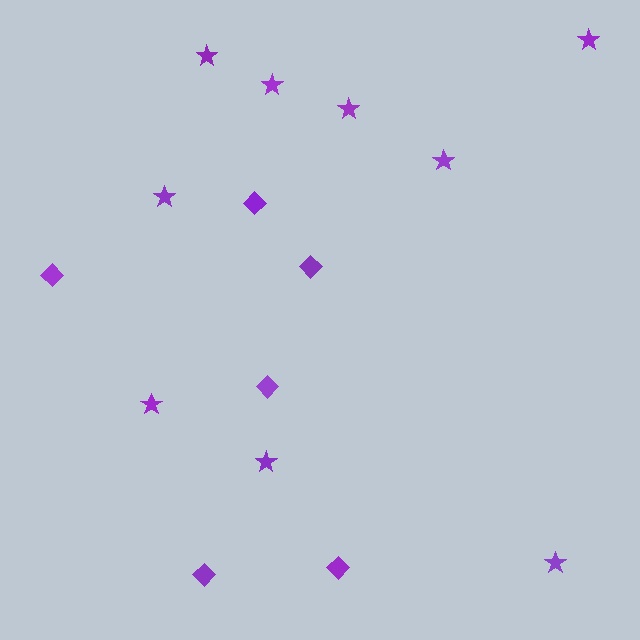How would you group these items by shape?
There are 2 groups: one group of stars (9) and one group of diamonds (6).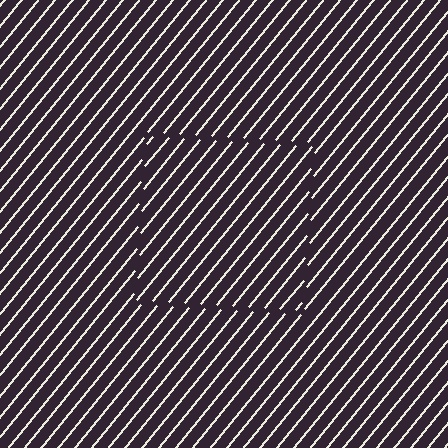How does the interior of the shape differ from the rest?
The interior of the shape contains the same grating, shifted by half a period — the contour is defined by the phase discontinuity where line-ends from the inner and outer gratings abut.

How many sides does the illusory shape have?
4 sides — the line-ends trace a square.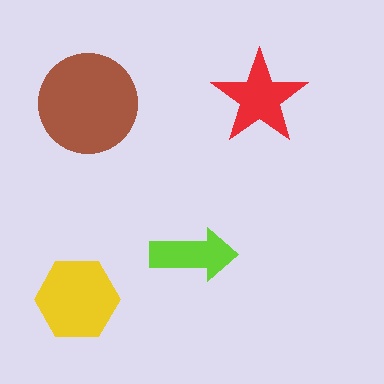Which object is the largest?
The brown circle.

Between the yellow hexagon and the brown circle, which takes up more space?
The brown circle.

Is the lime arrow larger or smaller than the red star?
Smaller.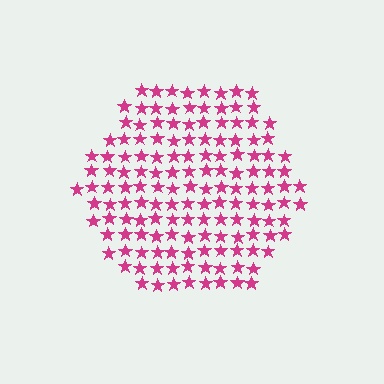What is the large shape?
The large shape is a hexagon.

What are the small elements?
The small elements are stars.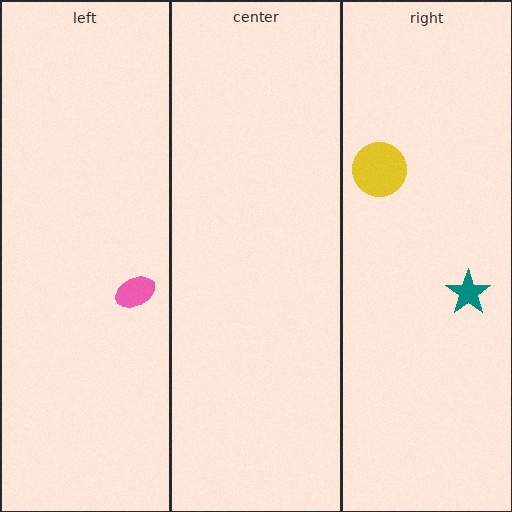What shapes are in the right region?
The teal star, the yellow circle.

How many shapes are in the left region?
1.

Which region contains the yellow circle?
The right region.